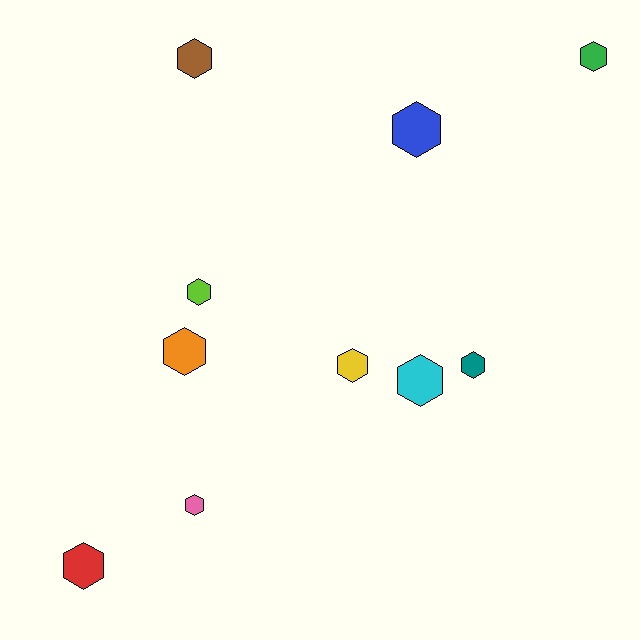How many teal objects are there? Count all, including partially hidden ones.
There is 1 teal object.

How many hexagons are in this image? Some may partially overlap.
There are 10 hexagons.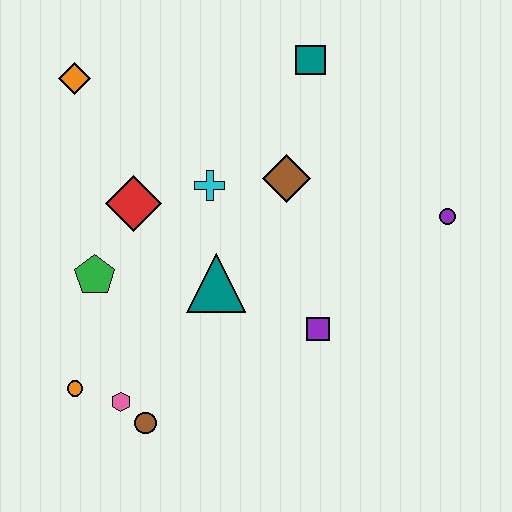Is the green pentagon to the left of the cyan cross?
Yes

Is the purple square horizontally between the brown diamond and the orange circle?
No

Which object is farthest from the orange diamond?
The purple circle is farthest from the orange diamond.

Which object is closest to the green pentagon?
The red diamond is closest to the green pentagon.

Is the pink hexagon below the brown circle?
No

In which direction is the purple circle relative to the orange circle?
The purple circle is to the right of the orange circle.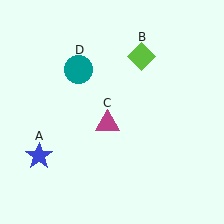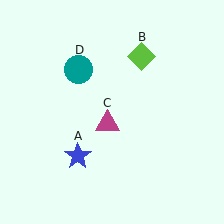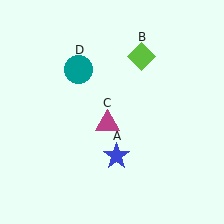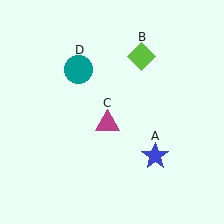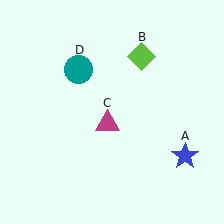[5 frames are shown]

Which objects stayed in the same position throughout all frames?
Lime diamond (object B) and magenta triangle (object C) and teal circle (object D) remained stationary.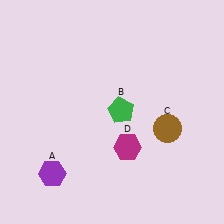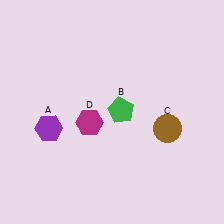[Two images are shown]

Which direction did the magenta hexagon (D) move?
The magenta hexagon (D) moved left.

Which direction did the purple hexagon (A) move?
The purple hexagon (A) moved up.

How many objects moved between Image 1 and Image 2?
2 objects moved between the two images.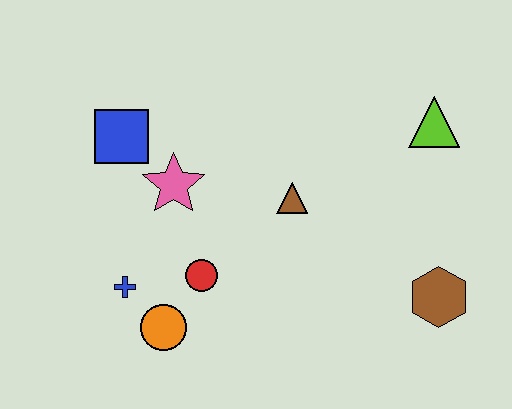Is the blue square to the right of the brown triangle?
No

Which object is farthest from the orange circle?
The lime triangle is farthest from the orange circle.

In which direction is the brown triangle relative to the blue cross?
The brown triangle is to the right of the blue cross.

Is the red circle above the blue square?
No